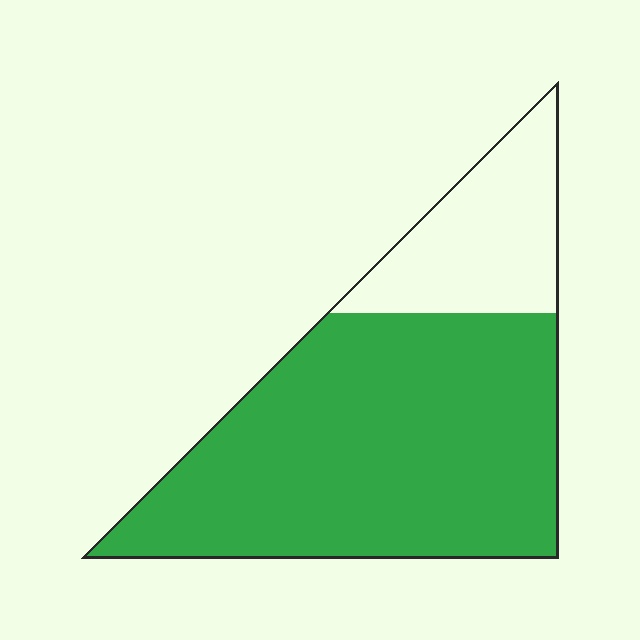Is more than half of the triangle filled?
Yes.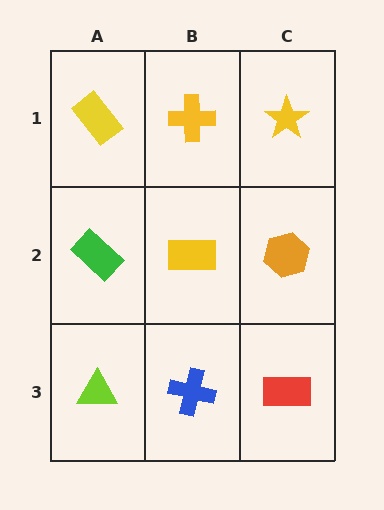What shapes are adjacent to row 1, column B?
A yellow rectangle (row 2, column B), a yellow rectangle (row 1, column A), a yellow star (row 1, column C).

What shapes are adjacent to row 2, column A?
A yellow rectangle (row 1, column A), a lime triangle (row 3, column A), a yellow rectangle (row 2, column B).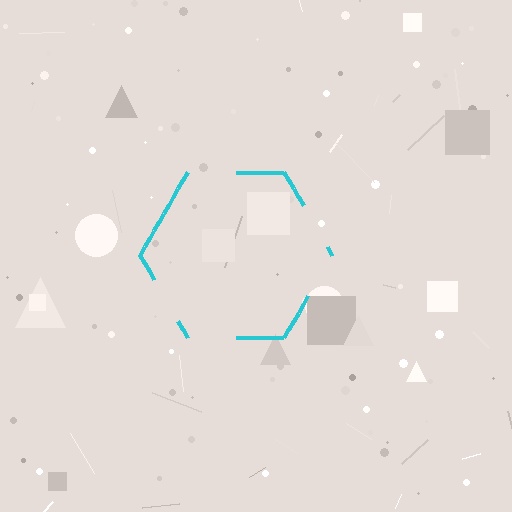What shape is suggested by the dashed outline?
The dashed outline suggests a hexagon.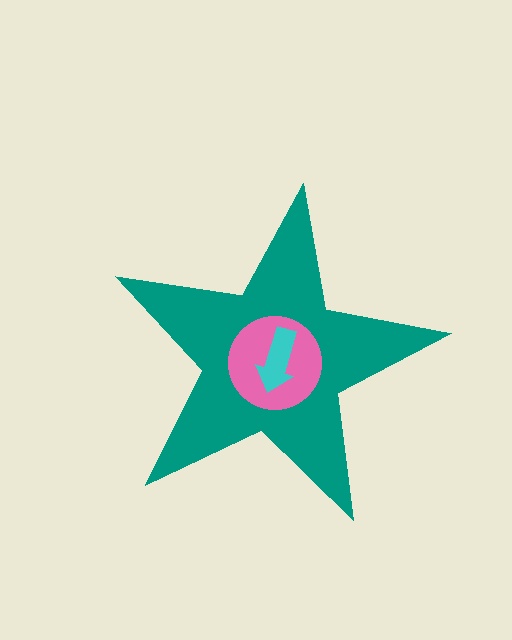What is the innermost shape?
The cyan arrow.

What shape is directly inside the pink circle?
The cyan arrow.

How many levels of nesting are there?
3.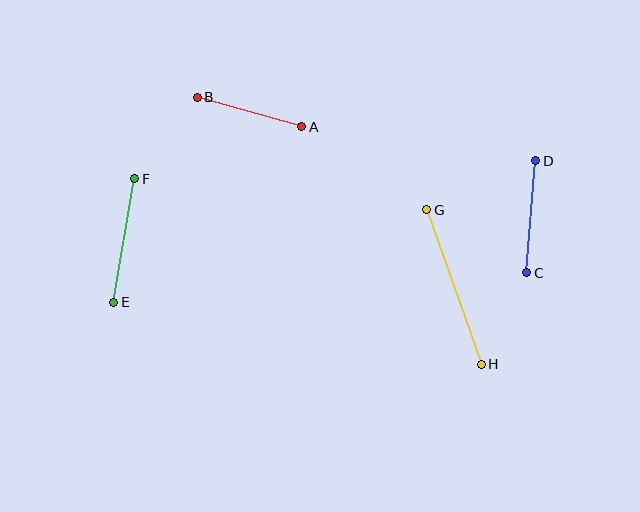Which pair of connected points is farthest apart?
Points G and H are farthest apart.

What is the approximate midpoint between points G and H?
The midpoint is at approximately (454, 287) pixels.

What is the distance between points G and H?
The distance is approximately 164 pixels.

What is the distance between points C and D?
The distance is approximately 112 pixels.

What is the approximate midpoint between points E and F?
The midpoint is at approximately (124, 241) pixels.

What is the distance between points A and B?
The distance is approximately 108 pixels.